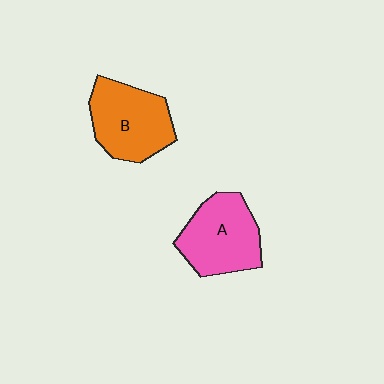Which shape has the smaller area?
Shape A (pink).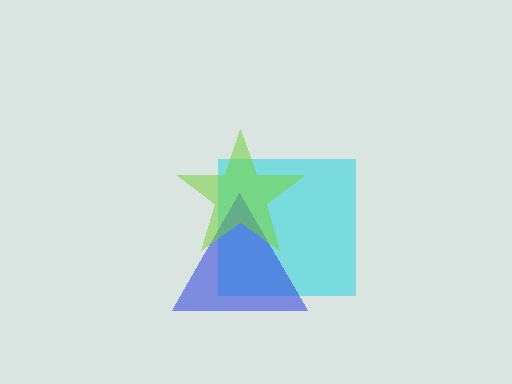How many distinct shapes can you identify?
There are 3 distinct shapes: a cyan square, a blue triangle, a lime star.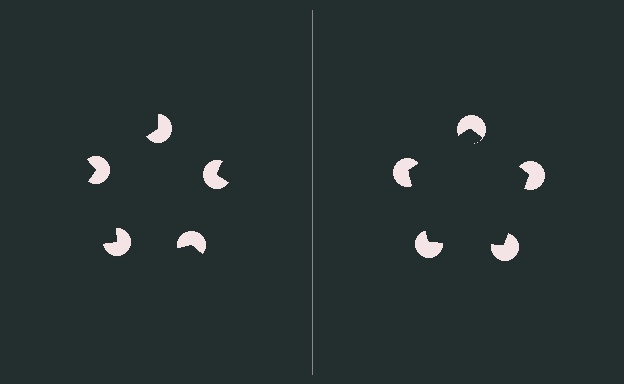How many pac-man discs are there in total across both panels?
10 — 5 on each side.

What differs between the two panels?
The pac-man discs are positioned identically on both sides; only the wedge orientations differ. On the right they align to a pentagon; on the left they are misaligned.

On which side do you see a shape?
An illusory pentagon appears on the right side. On the left side the wedge cuts are rotated, so no coherent shape forms.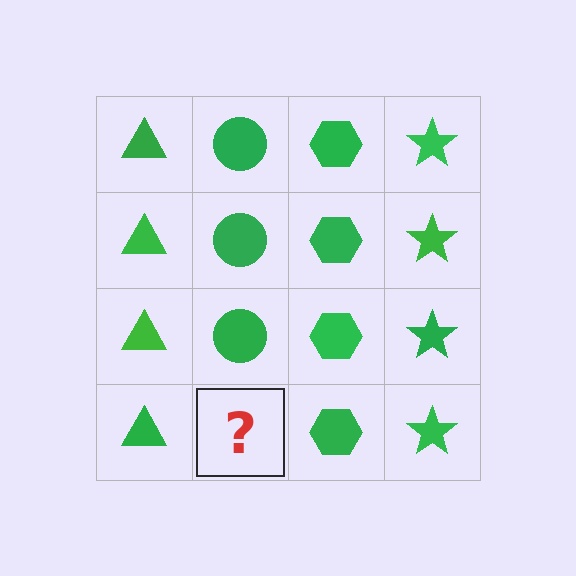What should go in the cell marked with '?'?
The missing cell should contain a green circle.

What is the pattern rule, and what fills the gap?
The rule is that each column has a consistent shape. The gap should be filled with a green circle.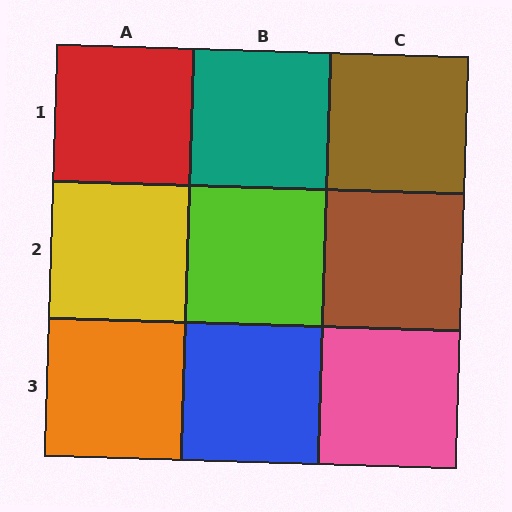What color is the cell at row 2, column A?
Yellow.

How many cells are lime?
1 cell is lime.